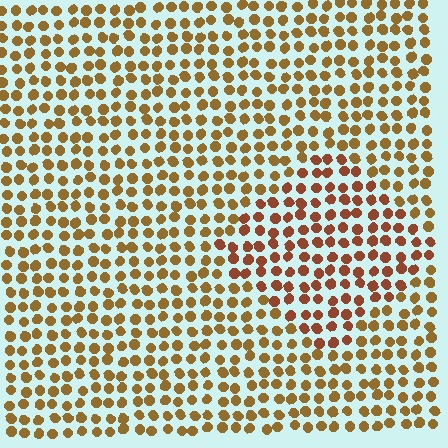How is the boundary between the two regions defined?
The boundary is defined purely by a slight shift in hue (about 24 degrees). Spacing, size, and orientation are identical on both sides.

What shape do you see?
I see a diamond.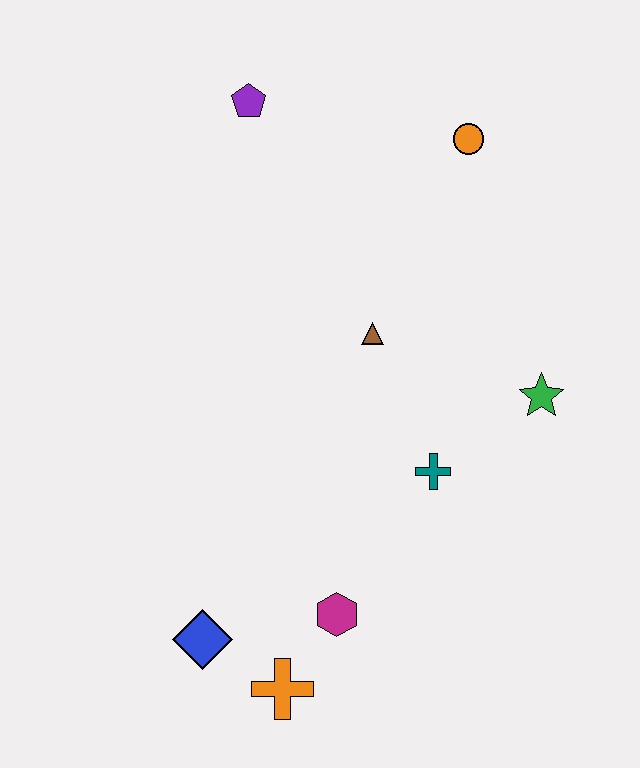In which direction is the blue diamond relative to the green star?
The blue diamond is to the left of the green star.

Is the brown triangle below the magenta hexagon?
No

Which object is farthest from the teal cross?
The purple pentagon is farthest from the teal cross.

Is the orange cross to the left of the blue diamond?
No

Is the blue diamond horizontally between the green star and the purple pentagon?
No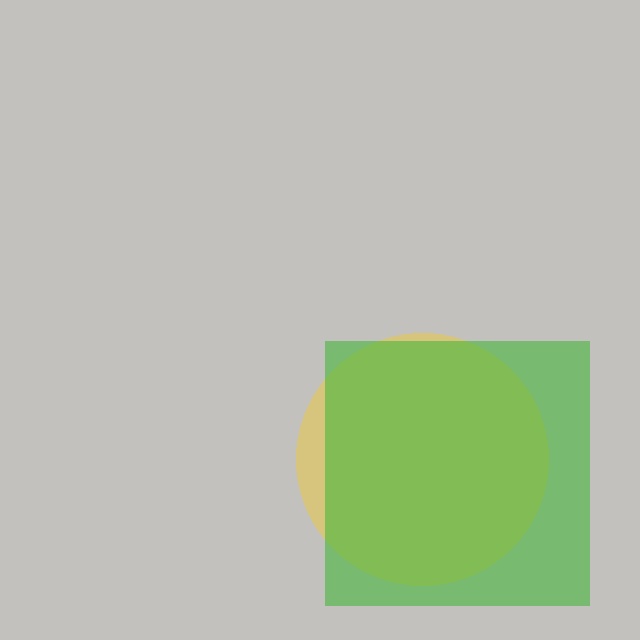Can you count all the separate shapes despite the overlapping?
Yes, there are 2 separate shapes.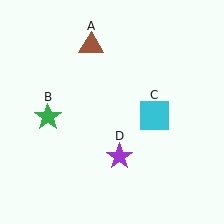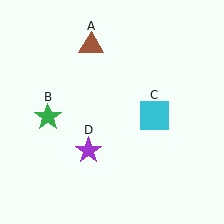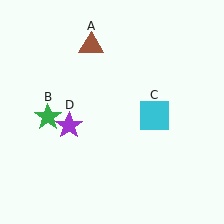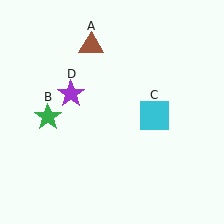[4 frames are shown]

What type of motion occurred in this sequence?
The purple star (object D) rotated clockwise around the center of the scene.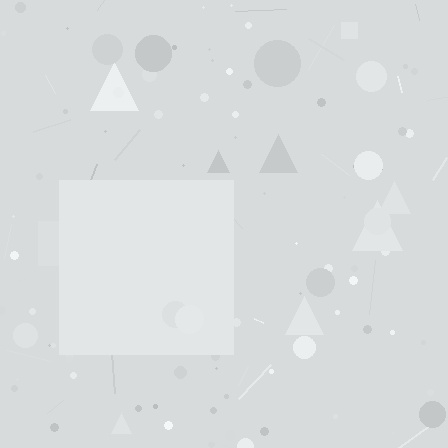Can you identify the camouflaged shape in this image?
The camouflaged shape is a square.